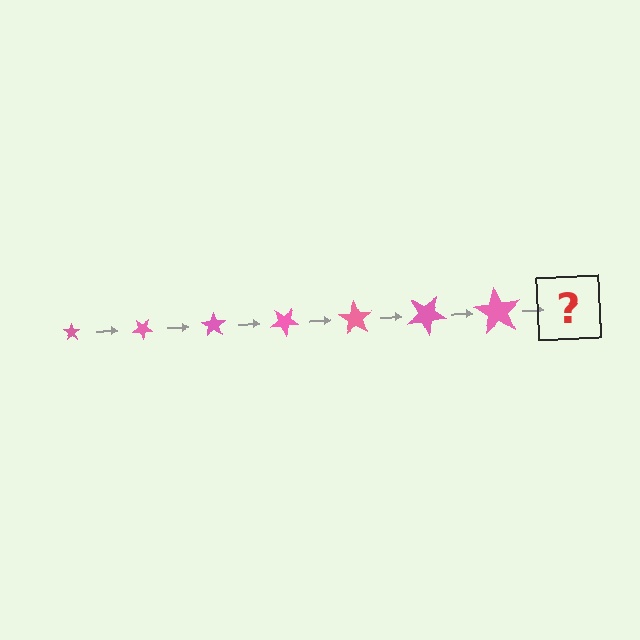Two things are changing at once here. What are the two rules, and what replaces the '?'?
The two rules are that the star grows larger each step and it rotates 35 degrees each step. The '?' should be a star, larger than the previous one and rotated 245 degrees from the start.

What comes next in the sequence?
The next element should be a star, larger than the previous one and rotated 245 degrees from the start.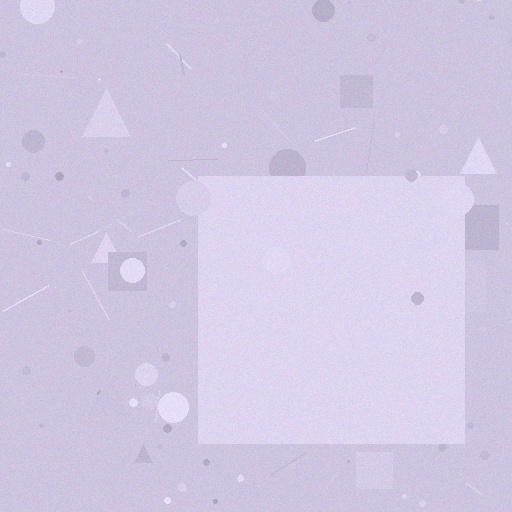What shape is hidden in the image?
A square is hidden in the image.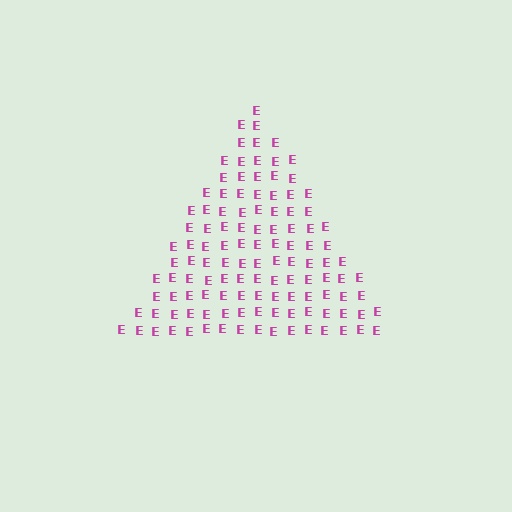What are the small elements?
The small elements are letter E's.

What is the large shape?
The large shape is a triangle.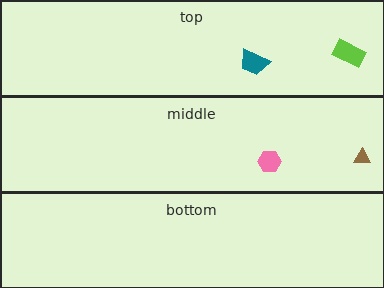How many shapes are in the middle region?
2.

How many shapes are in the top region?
2.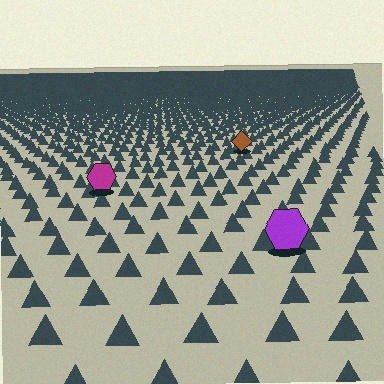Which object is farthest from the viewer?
The brown diamond is farthest from the viewer. It appears smaller and the ground texture around it is denser.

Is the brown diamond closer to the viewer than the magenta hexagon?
No. The magenta hexagon is closer — you can tell from the texture gradient: the ground texture is coarser near it.